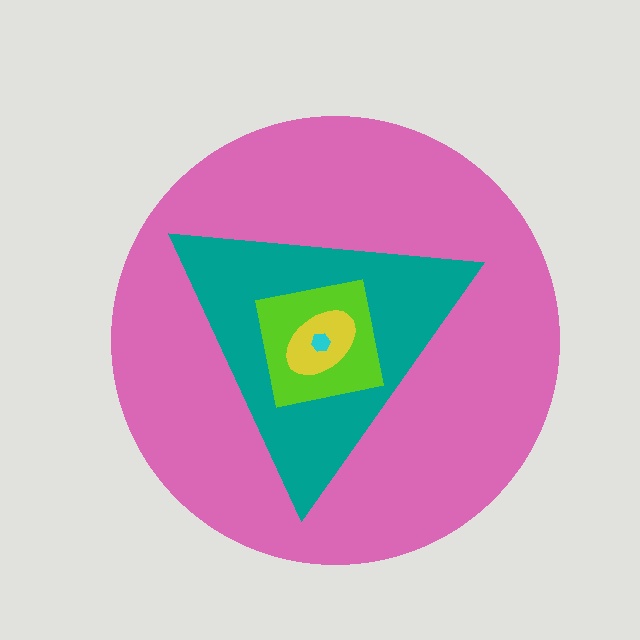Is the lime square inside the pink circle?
Yes.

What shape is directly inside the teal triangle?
The lime square.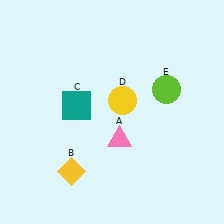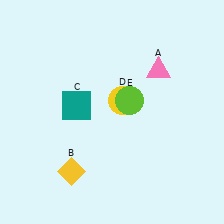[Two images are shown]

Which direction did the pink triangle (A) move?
The pink triangle (A) moved up.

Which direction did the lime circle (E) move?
The lime circle (E) moved left.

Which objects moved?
The objects that moved are: the pink triangle (A), the lime circle (E).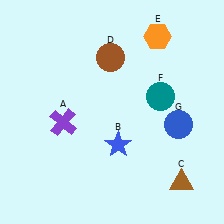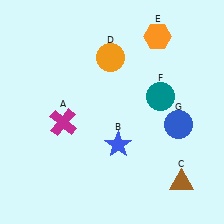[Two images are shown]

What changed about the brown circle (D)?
In Image 1, D is brown. In Image 2, it changed to orange.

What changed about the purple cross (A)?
In Image 1, A is purple. In Image 2, it changed to magenta.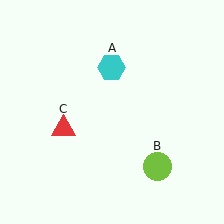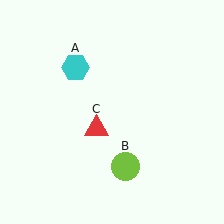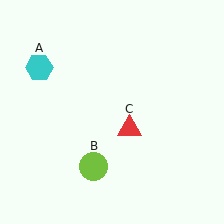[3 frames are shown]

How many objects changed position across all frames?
3 objects changed position: cyan hexagon (object A), lime circle (object B), red triangle (object C).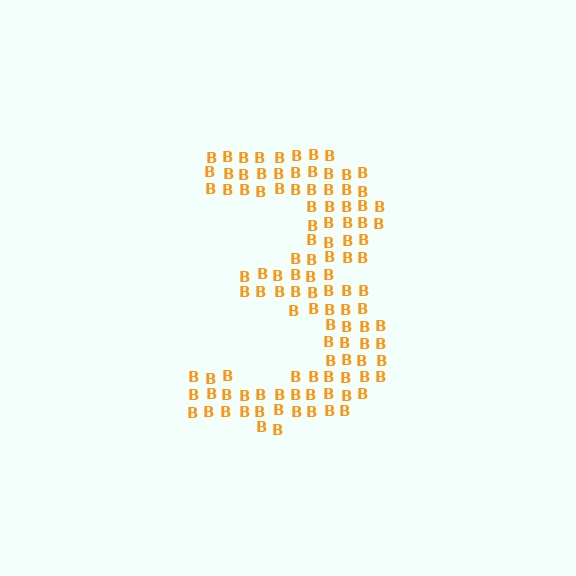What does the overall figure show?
The overall figure shows the digit 3.